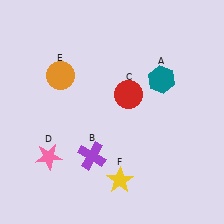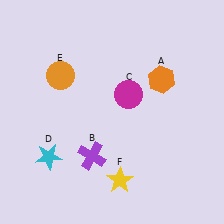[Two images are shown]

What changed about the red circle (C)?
In Image 1, C is red. In Image 2, it changed to magenta.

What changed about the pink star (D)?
In Image 1, D is pink. In Image 2, it changed to cyan.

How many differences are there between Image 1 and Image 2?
There are 3 differences between the two images.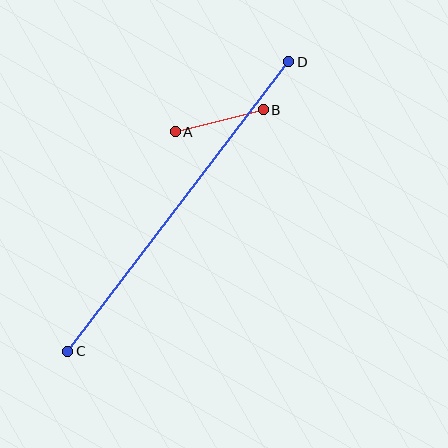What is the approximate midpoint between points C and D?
The midpoint is at approximately (178, 207) pixels.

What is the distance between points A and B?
The distance is approximately 91 pixels.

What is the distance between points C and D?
The distance is approximately 364 pixels.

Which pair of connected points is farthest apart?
Points C and D are farthest apart.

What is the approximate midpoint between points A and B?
The midpoint is at approximately (219, 121) pixels.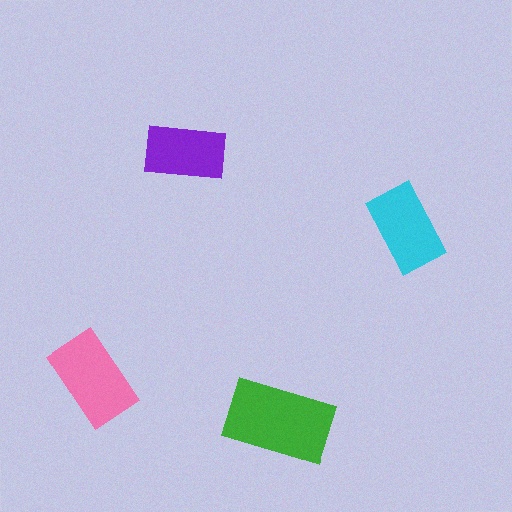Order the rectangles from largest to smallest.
the green one, the pink one, the cyan one, the purple one.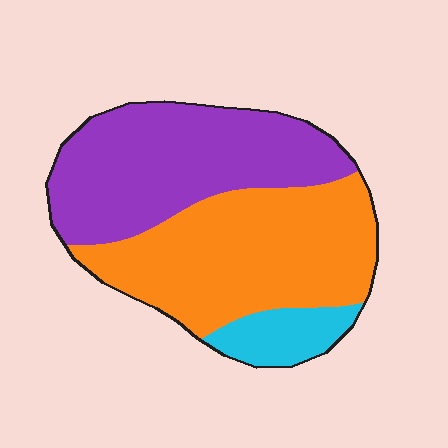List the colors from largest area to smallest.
From largest to smallest: orange, purple, cyan.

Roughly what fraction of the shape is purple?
Purple covers 43% of the shape.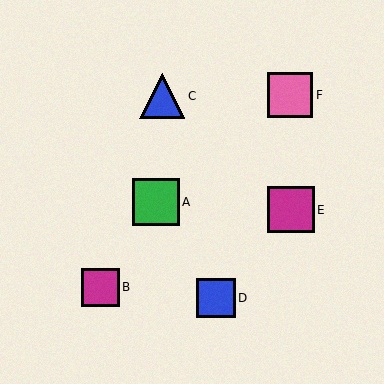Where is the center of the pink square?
The center of the pink square is at (290, 95).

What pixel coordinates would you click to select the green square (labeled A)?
Click at (156, 202) to select the green square A.